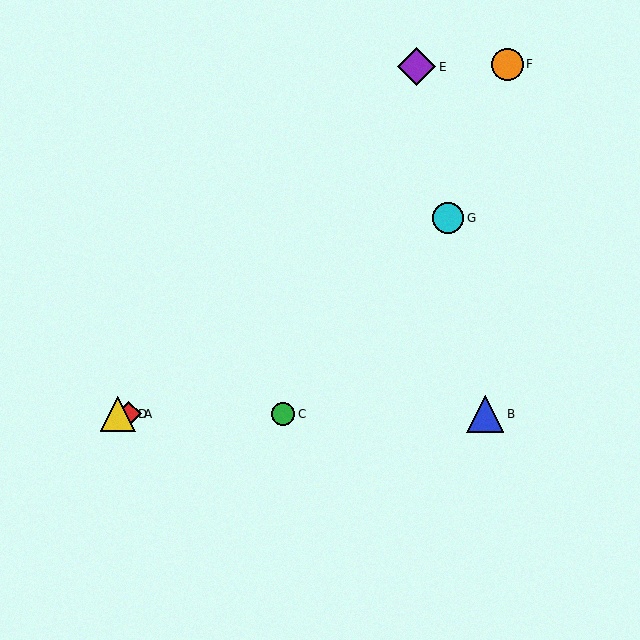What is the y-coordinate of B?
Object B is at y≈414.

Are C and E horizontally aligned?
No, C is at y≈414 and E is at y≈67.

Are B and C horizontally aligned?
Yes, both are at y≈414.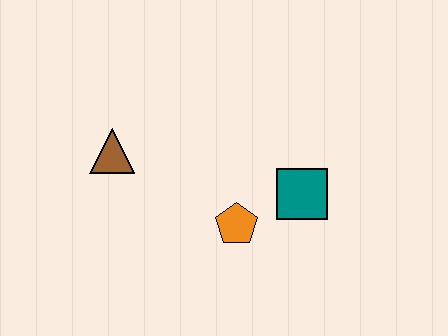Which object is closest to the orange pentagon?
The teal square is closest to the orange pentagon.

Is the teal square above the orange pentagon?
Yes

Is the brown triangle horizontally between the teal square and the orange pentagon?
No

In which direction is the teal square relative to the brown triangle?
The teal square is to the right of the brown triangle.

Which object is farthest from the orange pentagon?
The brown triangle is farthest from the orange pentagon.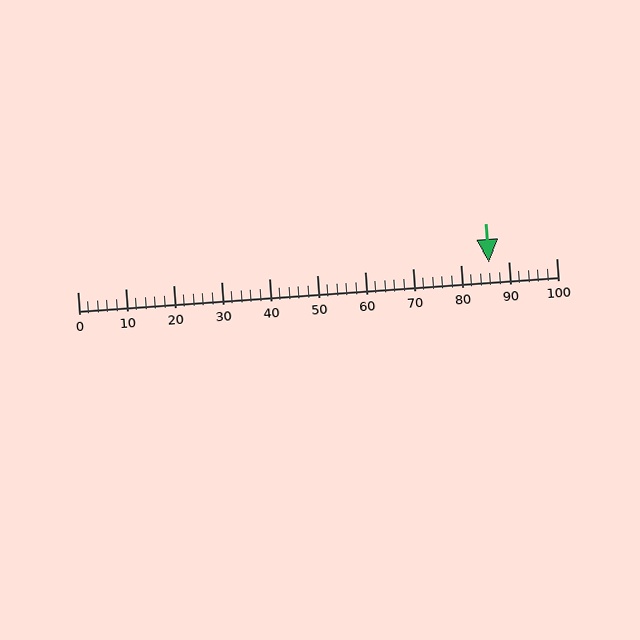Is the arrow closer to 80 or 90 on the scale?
The arrow is closer to 90.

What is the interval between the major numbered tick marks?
The major tick marks are spaced 10 units apart.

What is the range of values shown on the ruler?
The ruler shows values from 0 to 100.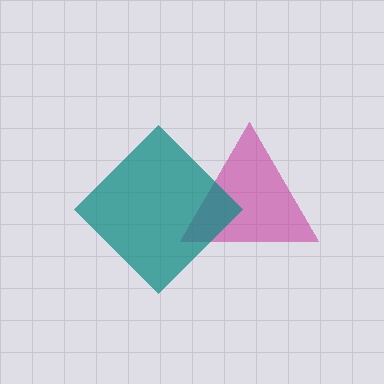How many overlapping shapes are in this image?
There are 2 overlapping shapes in the image.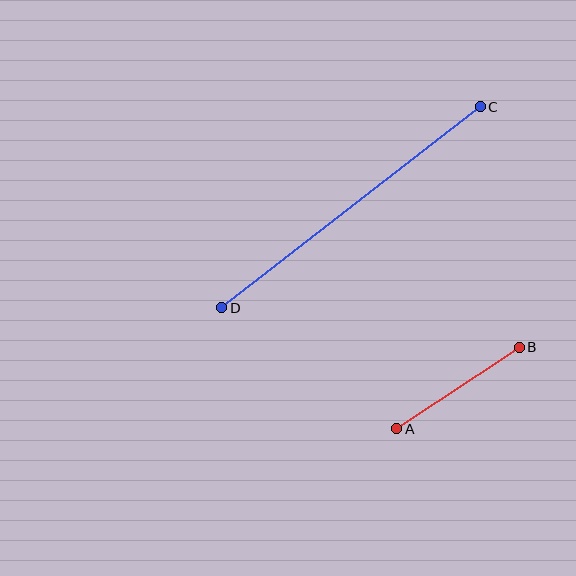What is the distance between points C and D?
The distance is approximately 327 pixels.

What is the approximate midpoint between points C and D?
The midpoint is at approximately (351, 207) pixels.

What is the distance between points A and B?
The distance is approximately 147 pixels.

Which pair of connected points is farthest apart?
Points C and D are farthest apart.